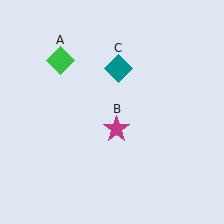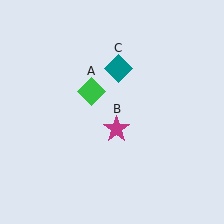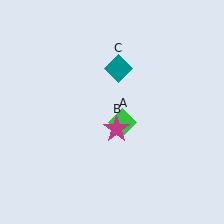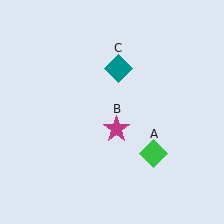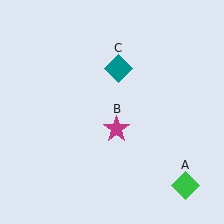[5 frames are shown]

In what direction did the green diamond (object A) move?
The green diamond (object A) moved down and to the right.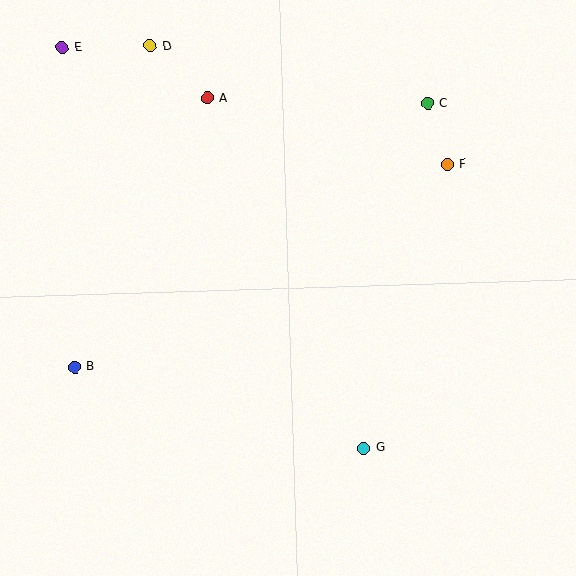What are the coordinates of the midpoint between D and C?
The midpoint between D and C is at (289, 75).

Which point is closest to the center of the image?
Point G at (364, 448) is closest to the center.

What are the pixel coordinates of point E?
Point E is at (62, 48).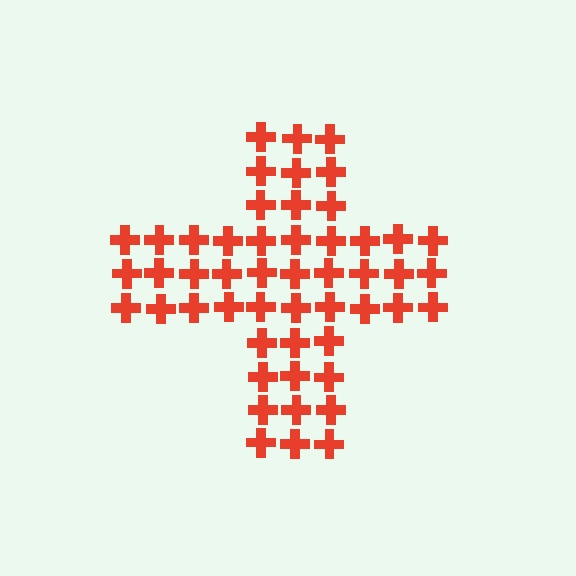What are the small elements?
The small elements are crosses.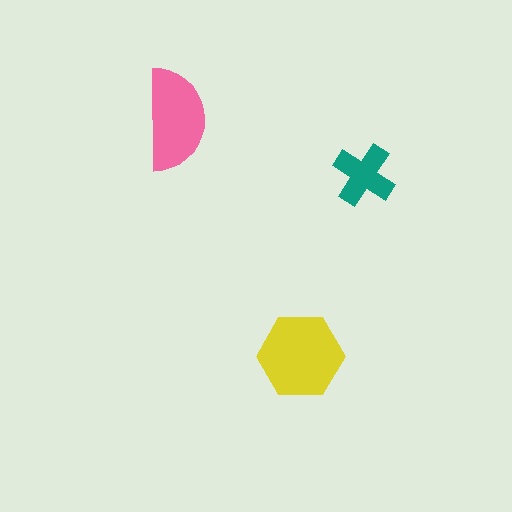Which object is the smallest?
The teal cross.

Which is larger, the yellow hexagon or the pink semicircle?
The yellow hexagon.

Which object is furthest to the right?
The teal cross is rightmost.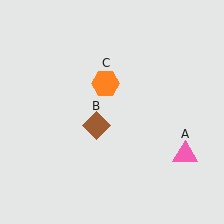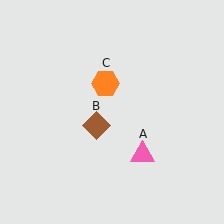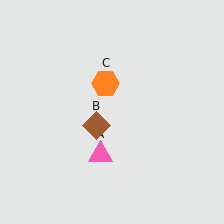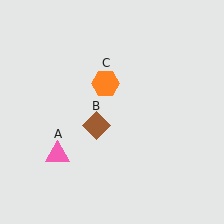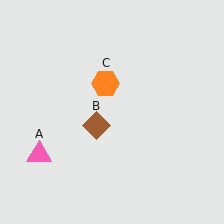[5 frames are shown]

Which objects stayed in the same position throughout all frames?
Brown diamond (object B) and orange hexagon (object C) remained stationary.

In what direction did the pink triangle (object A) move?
The pink triangle (object A) moved left.